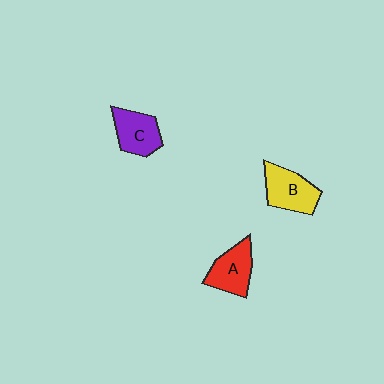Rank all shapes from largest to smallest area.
From largest to smallest: B (yellow), A (red), C (purple).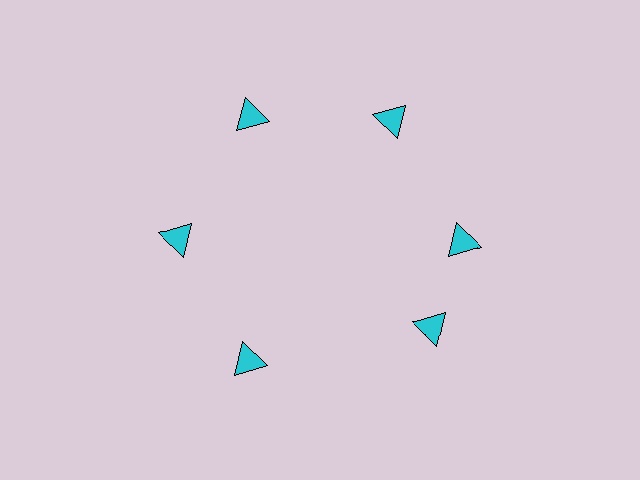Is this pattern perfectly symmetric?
No. The 6 cyan triangles are arranged in a ring, but one element near the 5 o'clock position is rotated out of alignment along the ring, breaking the 6-fold rotational symmetry.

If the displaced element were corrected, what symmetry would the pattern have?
It would have 6-fold rotational symmetry — the pattern would map onto itself every 60 degrees.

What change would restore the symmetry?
The symmetry would be restored by rotating it back into even spacing with its neighbors so that all 6 triangles sit at equal angles and equal distance from the center.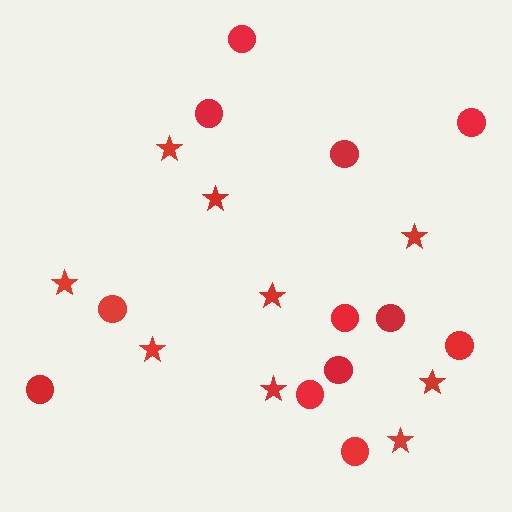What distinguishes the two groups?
There are 2 groups: one group of stars (9) and one group of circles (12).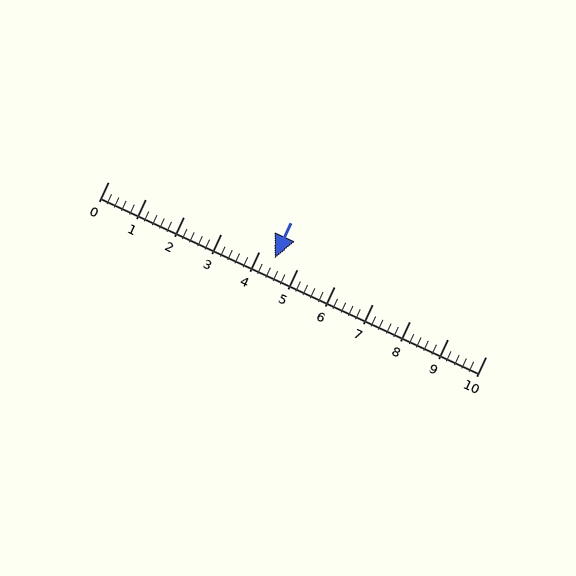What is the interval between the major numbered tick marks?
The major tick marks are spaced 1 units apart.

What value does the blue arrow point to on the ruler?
The blue arrow points to approximately 4.4.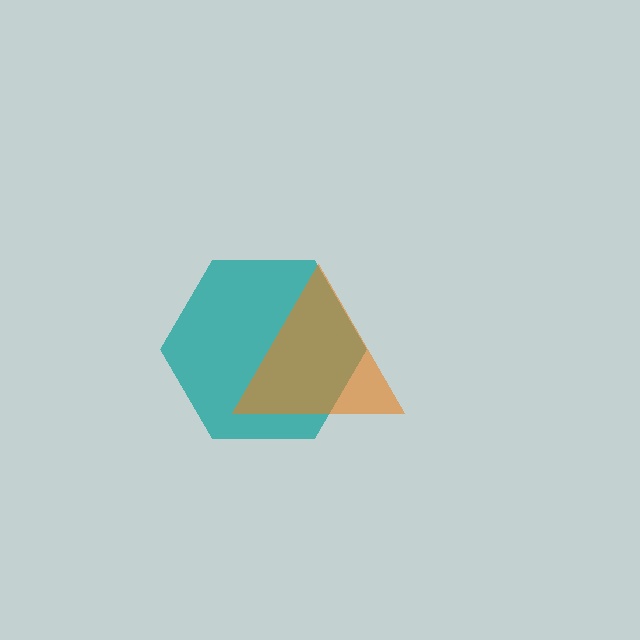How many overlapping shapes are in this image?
There are 2 overlapping shapes in the image.